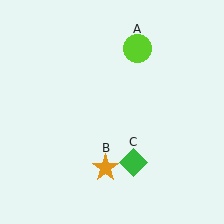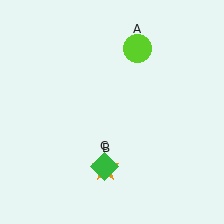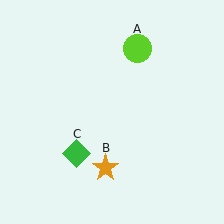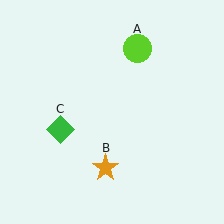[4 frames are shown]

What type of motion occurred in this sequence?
The green diamond (object C) rotated clockwise around the center of the scene.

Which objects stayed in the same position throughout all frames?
Lime circle (object A) and orange star (object B) remained stationary.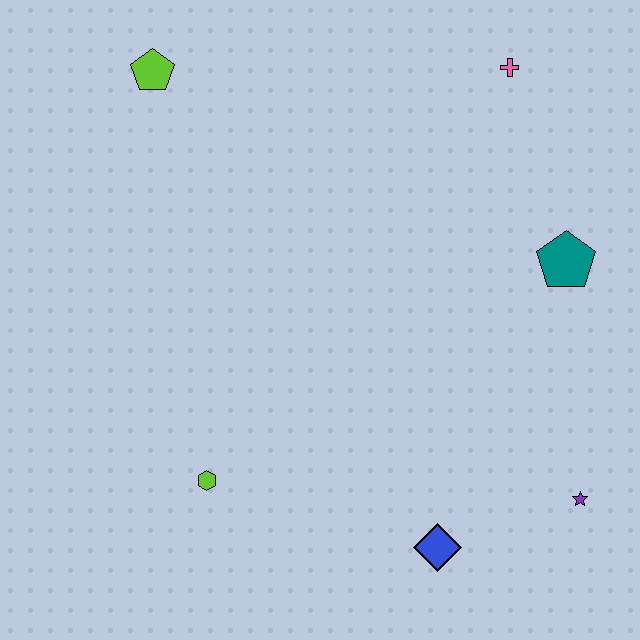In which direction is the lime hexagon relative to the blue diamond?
The lime hexagon is to the left of the blue diamond.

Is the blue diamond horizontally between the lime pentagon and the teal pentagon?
Yes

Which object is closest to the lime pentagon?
The pink cross is closest to the lime pentagon.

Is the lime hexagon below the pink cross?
Yes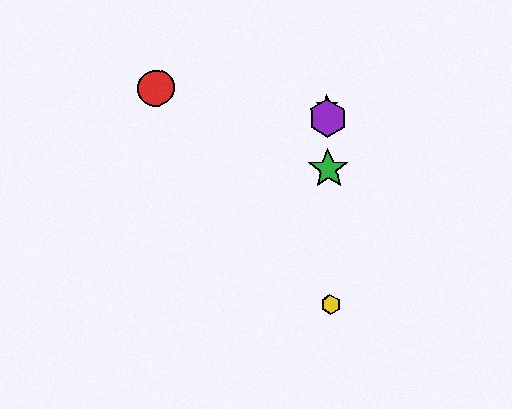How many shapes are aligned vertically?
4 shapes (the blue star, the green star, the yellow hexagon, the purple hexagon) are aligned vertically.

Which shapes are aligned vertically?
The blue star, the green star, the yellow hexagon, the purple hexagon are aligned vertically.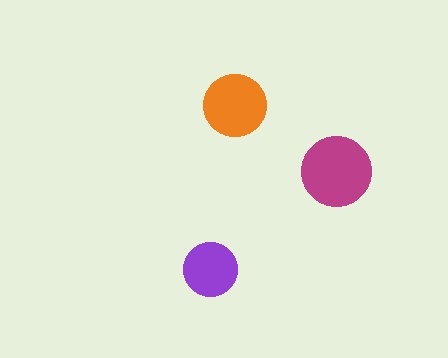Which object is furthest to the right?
The magenta circle is rightmost.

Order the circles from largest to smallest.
the magenta one, the orange one, the purple one.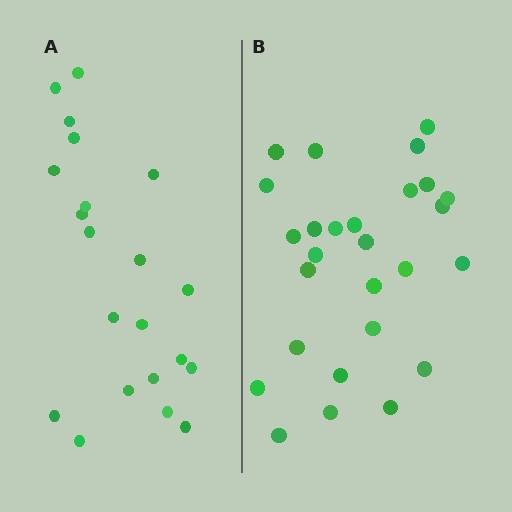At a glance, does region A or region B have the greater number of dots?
Region B (the right region) has more dots.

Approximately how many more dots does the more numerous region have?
Region B has about 6 more dots than region A.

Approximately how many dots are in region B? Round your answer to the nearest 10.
About 30 dots. (The exact count is 27, which rounds to 30.)